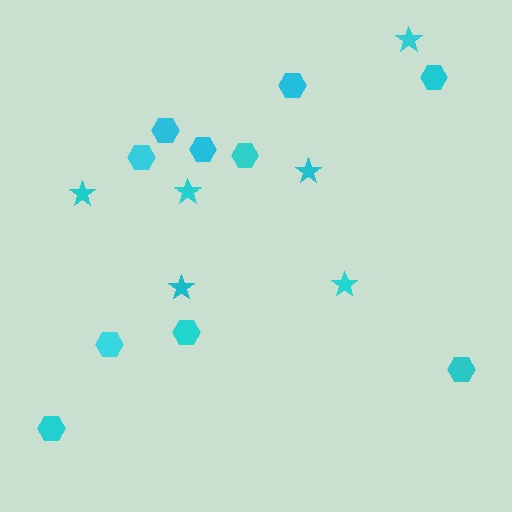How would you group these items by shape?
There are 2 groups: one group of hexagons (10) and one group of stars (6).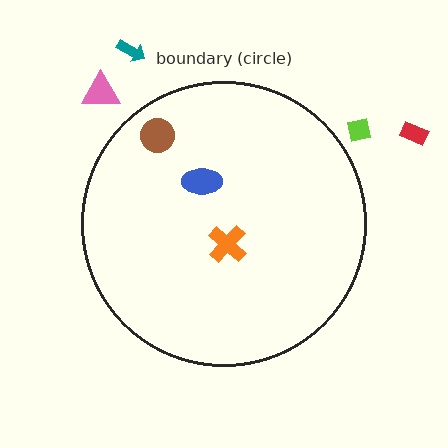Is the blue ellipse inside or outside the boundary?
Inside.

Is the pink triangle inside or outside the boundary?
Outside.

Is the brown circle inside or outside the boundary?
Inside.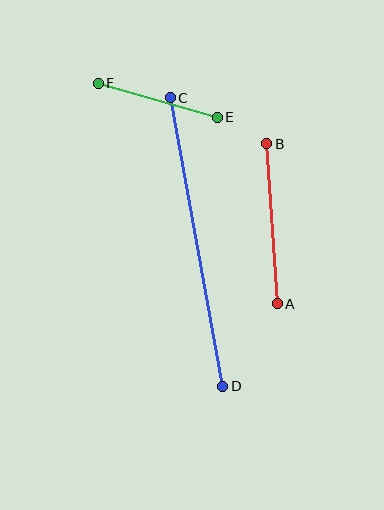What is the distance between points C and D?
The distance is approximately 294 pixels.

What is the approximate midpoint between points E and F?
The midpoint is at approximately (158, 100) pixels.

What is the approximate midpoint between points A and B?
The midpoint is at approximately (272, 224) pixels.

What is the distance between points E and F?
The distance is approximately 124 pixels.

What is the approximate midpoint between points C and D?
The midpoint is at approximately (197, 242) pixels.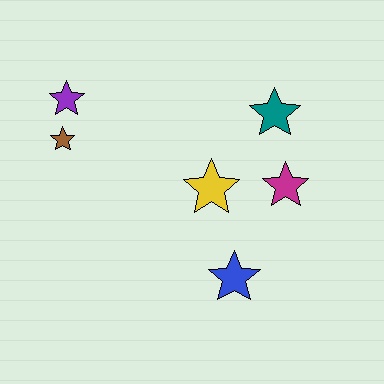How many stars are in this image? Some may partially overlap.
There are 6 stars.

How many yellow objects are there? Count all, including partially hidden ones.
There is 1 yellow object.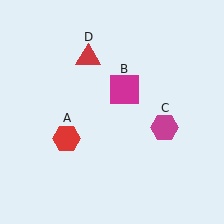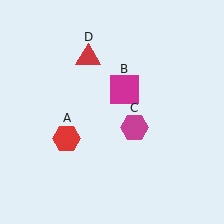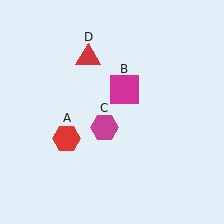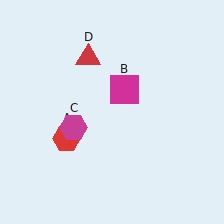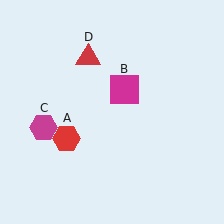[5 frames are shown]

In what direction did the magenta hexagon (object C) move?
The magenta hexagon (object C) moved left.